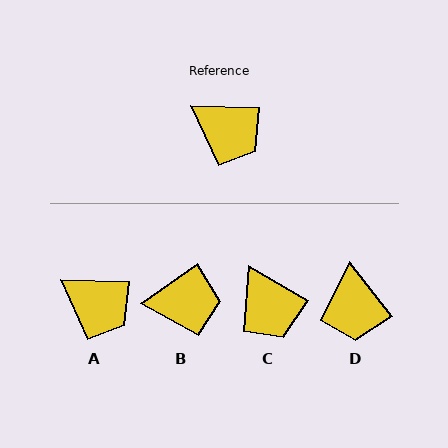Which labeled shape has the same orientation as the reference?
A.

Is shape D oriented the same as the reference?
No, it is off by about 50 degrees.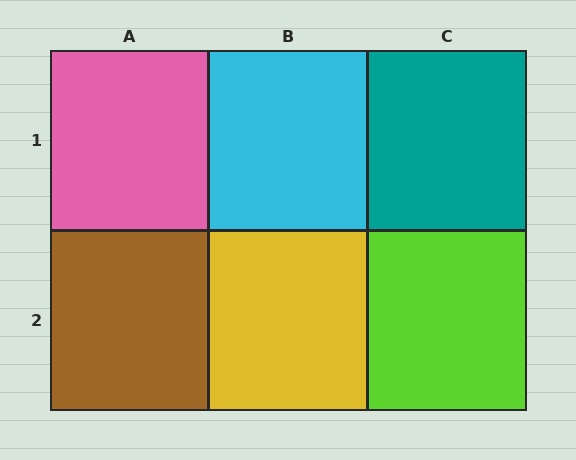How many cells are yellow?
1 cell is yellow.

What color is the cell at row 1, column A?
Pink.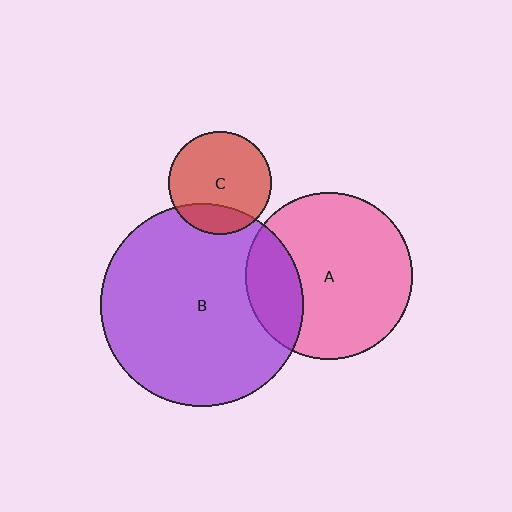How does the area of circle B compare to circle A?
Approximately 1.5 times.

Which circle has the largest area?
Circle B (purple).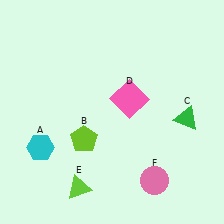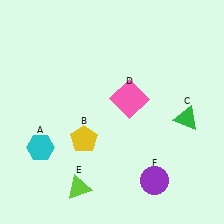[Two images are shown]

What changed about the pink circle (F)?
In Image 1, F is pink. In Image 2, it changed to purple.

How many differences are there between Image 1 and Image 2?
There are 2 differences between the two images.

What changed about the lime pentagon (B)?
In Image 1, B is lime. In Image 2, it changed to yellow.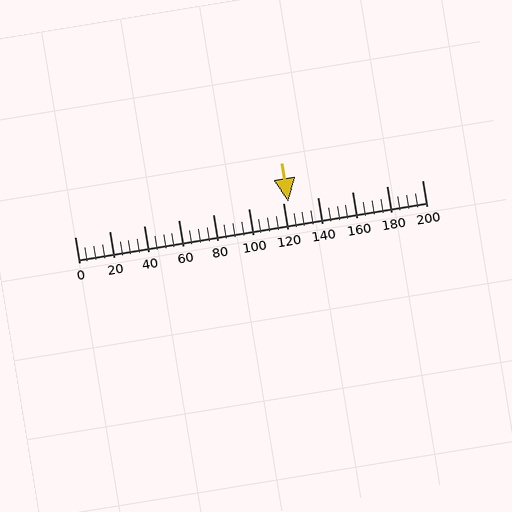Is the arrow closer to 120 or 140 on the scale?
The arrow is closer to 120.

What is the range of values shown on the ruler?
The ruler shows values from 0 to 200.